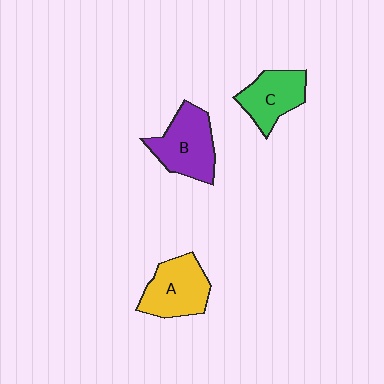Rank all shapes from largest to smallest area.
From largest to smallest: B (purple), A (yellow), C (green).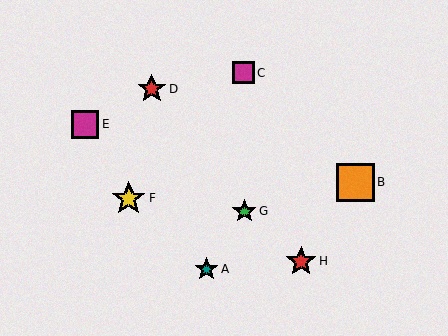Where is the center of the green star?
The center of the green star is at (244, 211).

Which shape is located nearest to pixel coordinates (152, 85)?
The red star (labeled D) at (152, 89) is nearest to that location.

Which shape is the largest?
The orange square (labeled B) is the largest.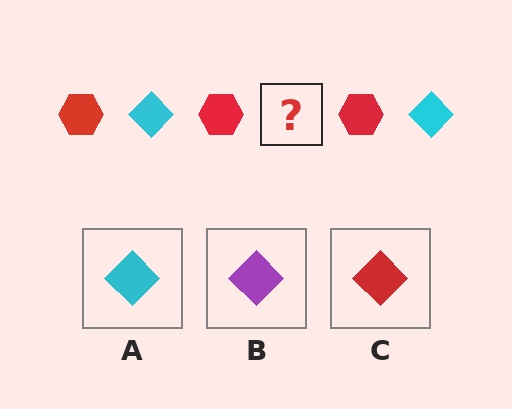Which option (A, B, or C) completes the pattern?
A.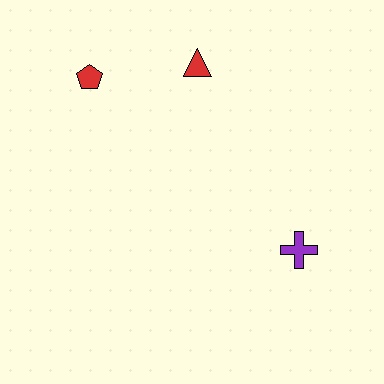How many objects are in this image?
There are 3 objects.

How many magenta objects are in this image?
There are no magenta objects.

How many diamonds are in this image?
There are no diamonds.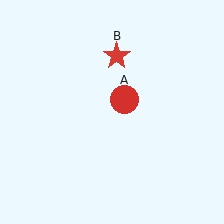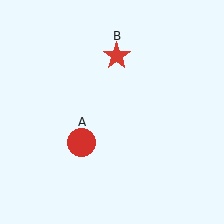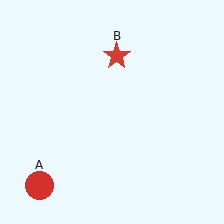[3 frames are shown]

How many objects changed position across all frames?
1 object changed position: red circle (object A).